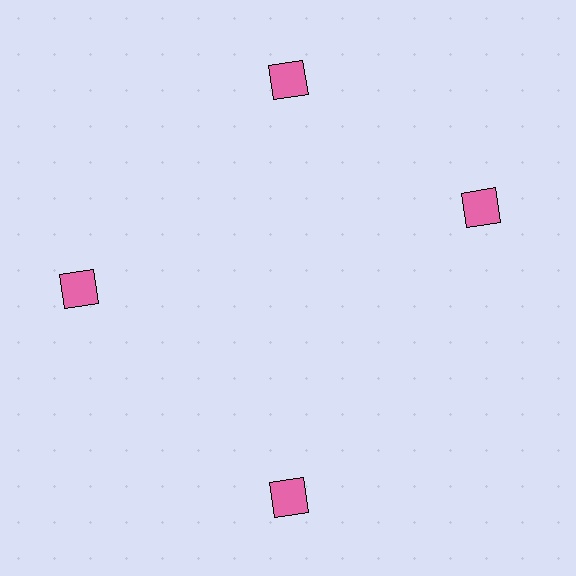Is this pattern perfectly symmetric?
No. The 4 pink squares are arranged in a ring, but one element near the 3 o'clock position is rotated out of alignment along the ring, breaking the 4-fold rotational symmetry.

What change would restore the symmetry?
The symmetry would be restored by rotating it back into even spacing with its neighbors so that all 4 squares sit at equal angles and equal distance from the center.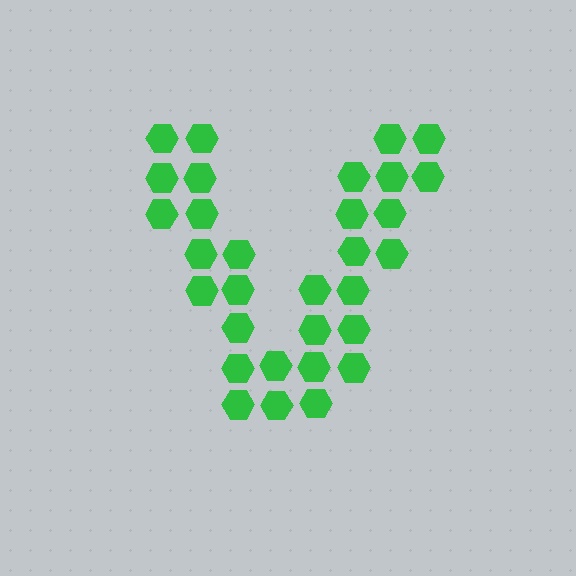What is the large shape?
The large shape is the letter V.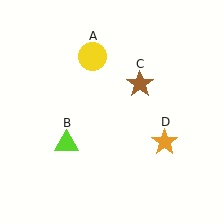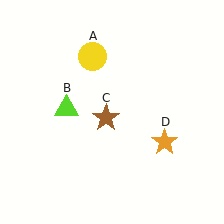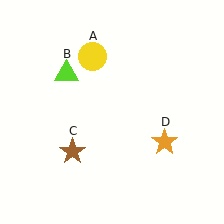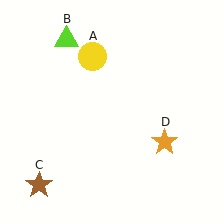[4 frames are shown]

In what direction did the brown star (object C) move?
The brown star (object C) moved down and to the left.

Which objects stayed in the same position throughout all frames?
Yellow circle (object A) and orange star (object D) remained stationary.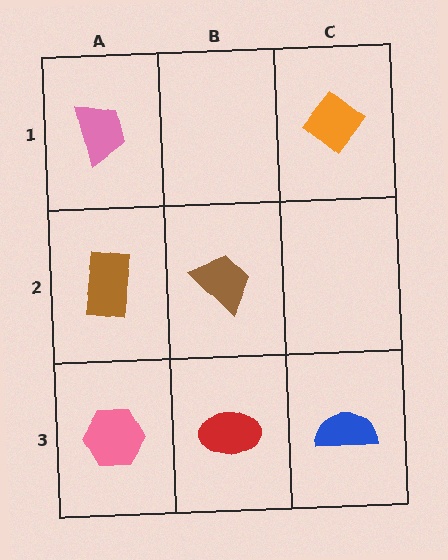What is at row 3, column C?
A blue semicircle.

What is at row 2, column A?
A brown rectangle.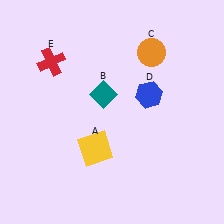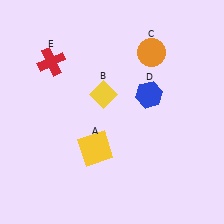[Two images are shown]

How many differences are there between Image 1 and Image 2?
There is 1 difference between the two images.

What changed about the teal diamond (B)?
In Image 1, B is teal. In Image 2, it changed to yellow.